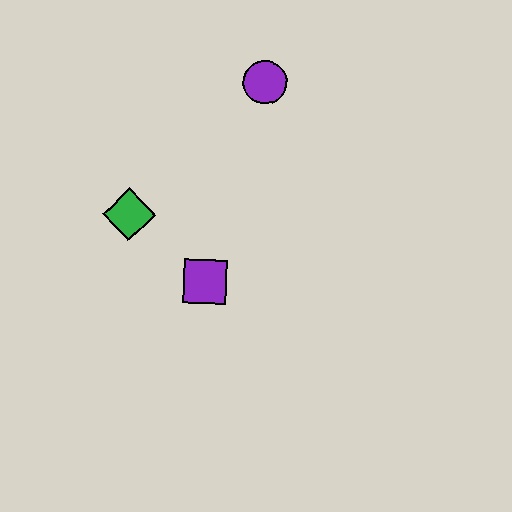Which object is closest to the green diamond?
The purple square is closest to the green diamond.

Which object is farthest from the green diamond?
The purple circle is farthest from the green diamond.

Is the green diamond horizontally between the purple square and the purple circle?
No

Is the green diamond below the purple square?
No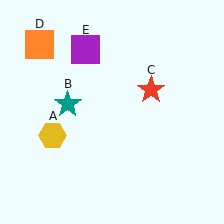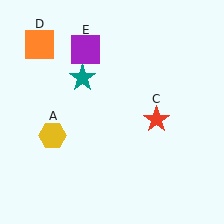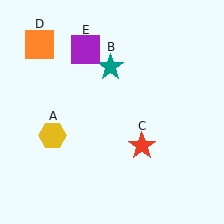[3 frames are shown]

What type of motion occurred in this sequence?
The teal star (object B), red star (object C) rotated clockwise around the center of the scene.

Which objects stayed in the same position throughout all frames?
Yellow hexagon (object A) and orange square (object D) and purple square (object E) remained stationary.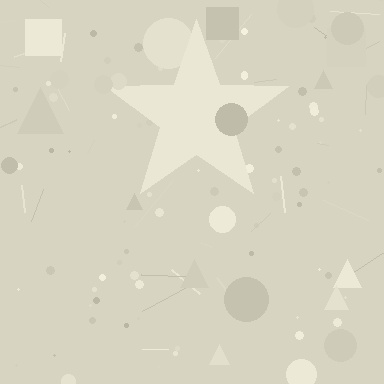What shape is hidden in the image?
A star is hidden in the image.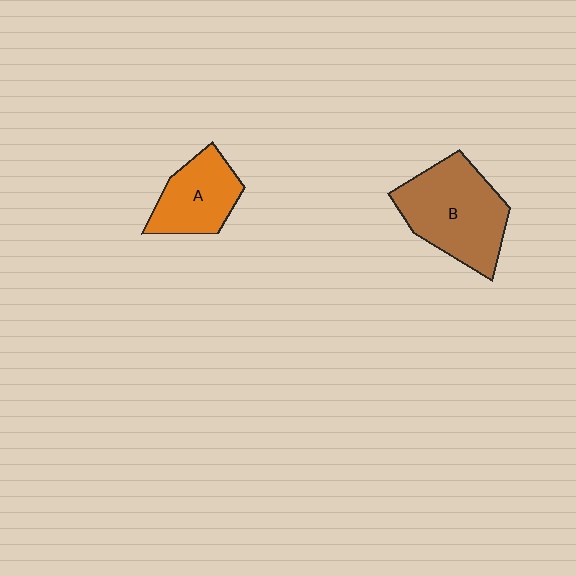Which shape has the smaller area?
Shape A (orange).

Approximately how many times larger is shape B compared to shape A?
Approximately 1.5 times.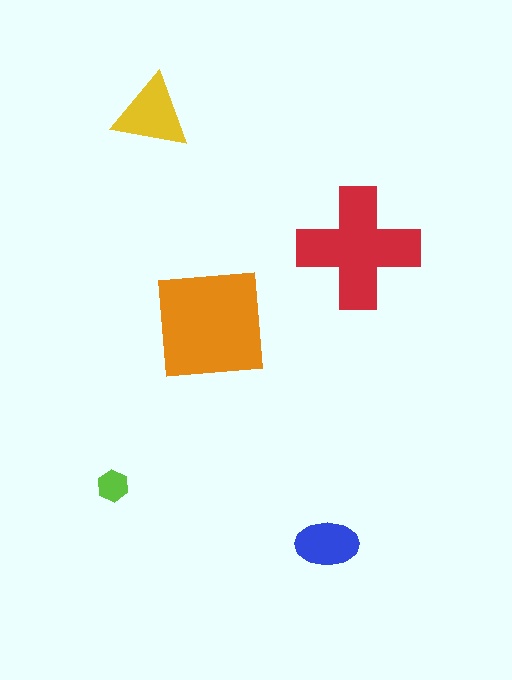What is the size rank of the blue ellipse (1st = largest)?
4th.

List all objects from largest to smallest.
The orange square, the red cross, the yellow triangle, the blue ellipse, the lime hexagon.